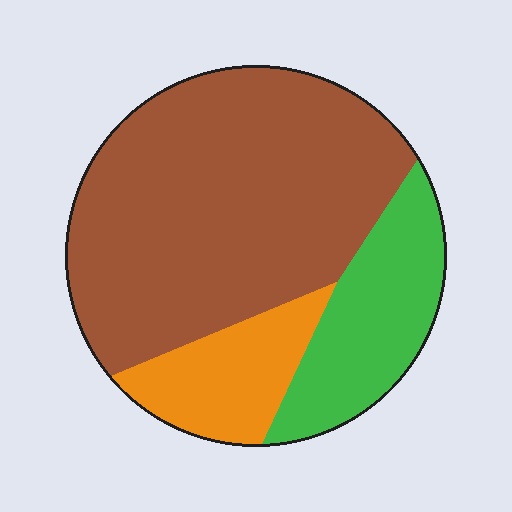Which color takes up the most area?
Brown, at roughly 65%.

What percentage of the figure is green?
Green takes up less than a quarter of the figure.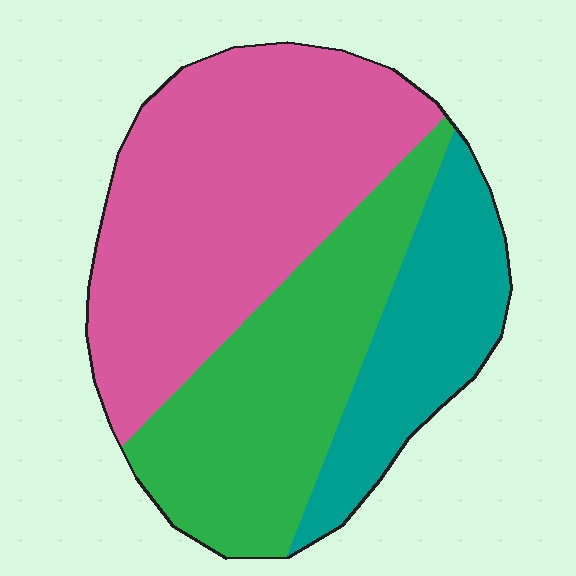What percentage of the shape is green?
Green covers roughly 30% of the shape.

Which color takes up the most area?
Pink, at roughly 45%.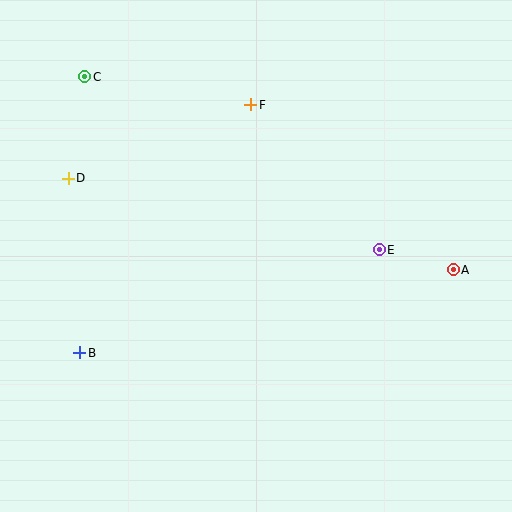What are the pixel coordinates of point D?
Point D is at (68, 178).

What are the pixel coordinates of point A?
Point A is at (453, 270).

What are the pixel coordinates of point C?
Point C is at (85, 77).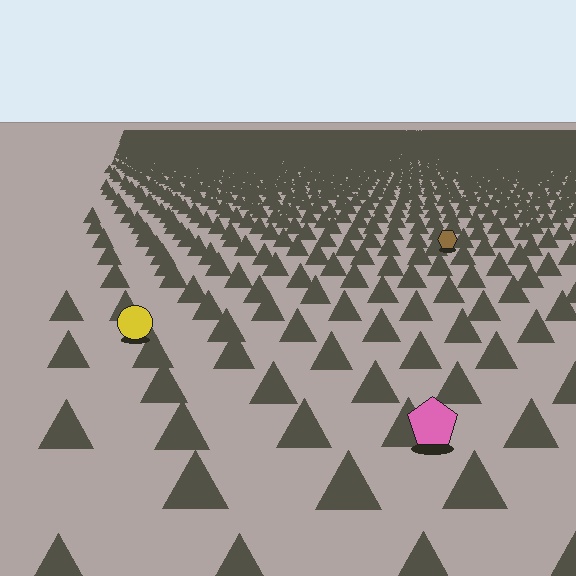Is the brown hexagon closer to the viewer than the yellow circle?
No. The yellow circle is closer — you can tell from the texture gradient: the ground texture is coarser near it.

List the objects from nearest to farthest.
From nearest to farthest: the pink pentagon, the yellow circle, the brown hexagon.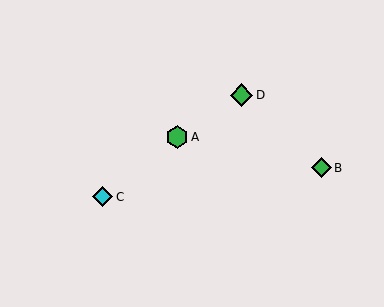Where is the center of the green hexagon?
The center of the green hexagon is at (177, 137).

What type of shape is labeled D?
Shape D is a green diamond.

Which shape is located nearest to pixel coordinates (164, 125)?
The green hexagon (labeled A) at (177, 137) is nearest to that location.